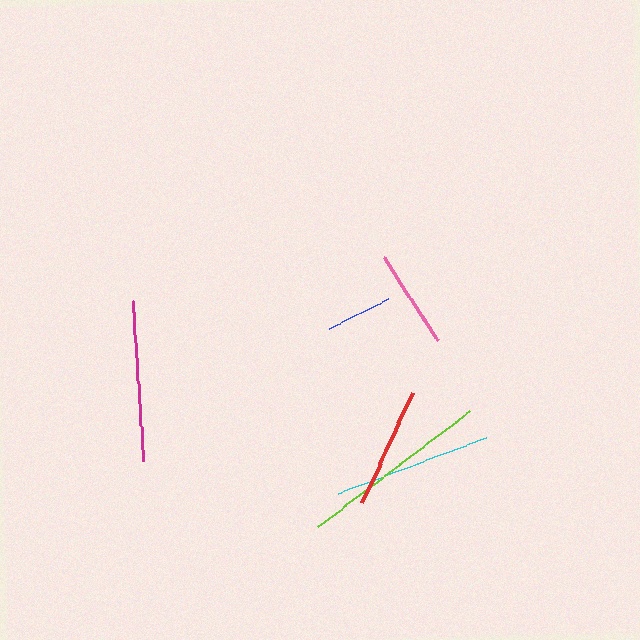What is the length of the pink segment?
The pink segment is approximately 99 pixels long.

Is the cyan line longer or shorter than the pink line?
The cyan line is longer than the pink line.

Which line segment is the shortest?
The blue line is the shortest at approximately 65 pixels.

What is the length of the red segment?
The red segment is approximately 121 pixels long.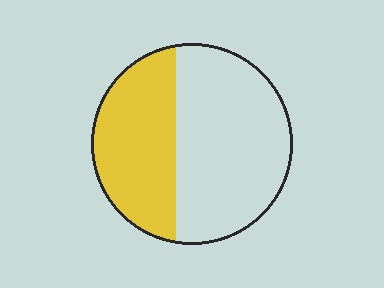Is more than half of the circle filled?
No.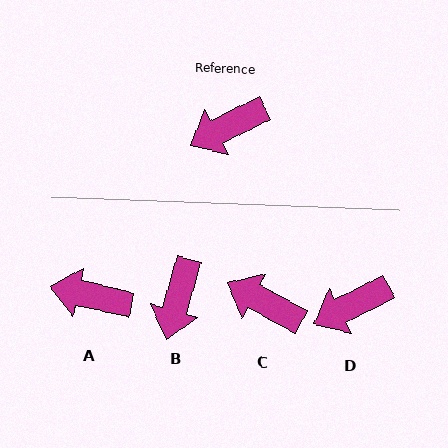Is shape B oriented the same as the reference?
No, it is off by about 47 degrees.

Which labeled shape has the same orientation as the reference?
D.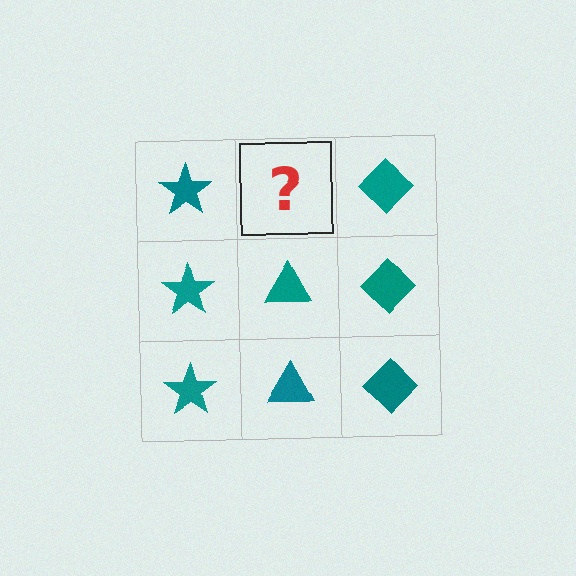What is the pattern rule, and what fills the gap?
The rule is that each column has a consistent shape. The gap should be filled with a teal triangle.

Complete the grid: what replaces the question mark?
The question mark should be replaced with a teal triangle.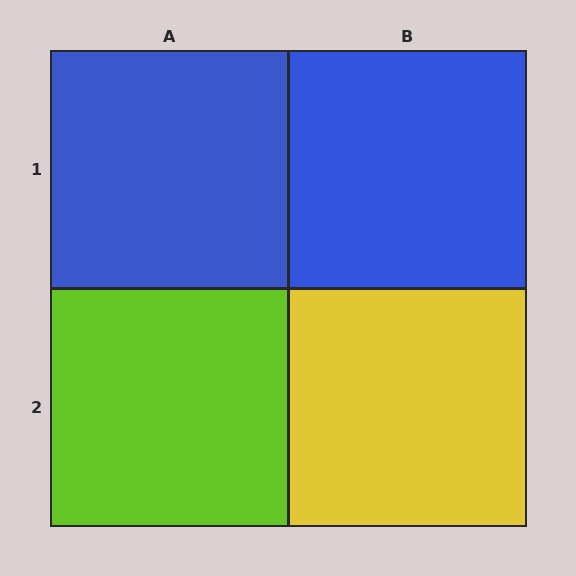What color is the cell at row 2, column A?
Lime.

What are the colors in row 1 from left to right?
Blue, blue.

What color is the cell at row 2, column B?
Yellow.